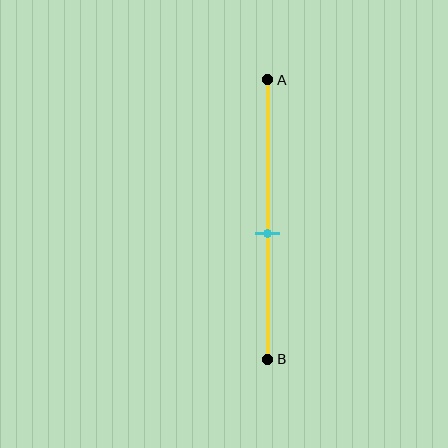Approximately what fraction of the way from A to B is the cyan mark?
The cyan mark is approximately 55% of the way from A to B.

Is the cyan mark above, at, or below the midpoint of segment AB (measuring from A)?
The cyan mark is below the midpoint of segment AB.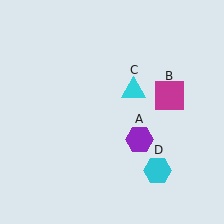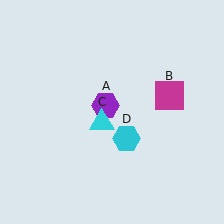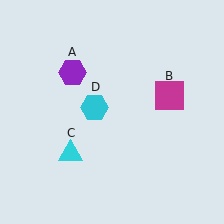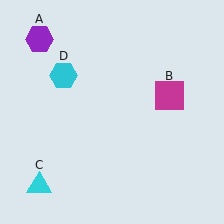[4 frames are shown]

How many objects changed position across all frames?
3 objects changed position: purple hexagon (object A), cyan triangle (object C), cyan hexagon (object D).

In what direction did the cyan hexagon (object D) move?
The cyan hexagon (object D) moved up and to the left.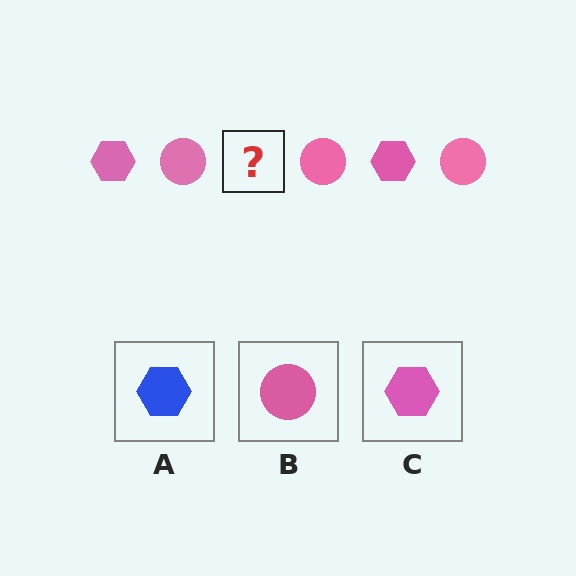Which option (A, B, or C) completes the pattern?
C.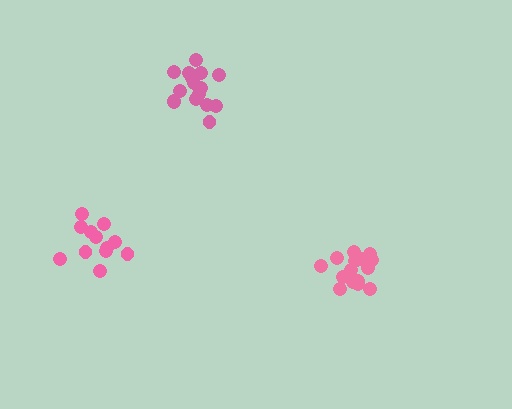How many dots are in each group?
Group 1: 12 dots, Group 2: 17 dots, Group 3: 17 dots (46 total).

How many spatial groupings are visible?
There are 3 spatial groupings.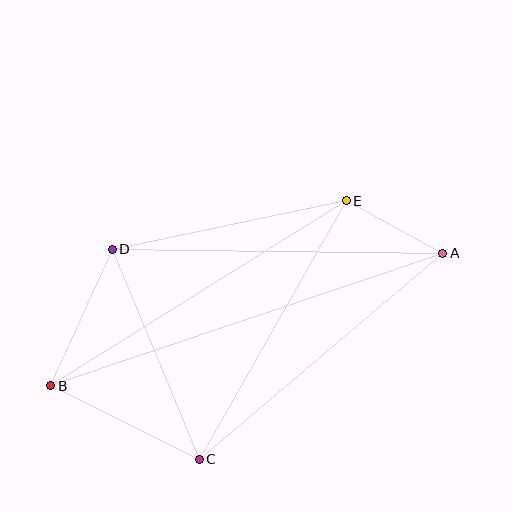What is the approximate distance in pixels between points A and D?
The distance between A and D is approximately 330 pixels.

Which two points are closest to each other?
Points A and E are closest to each other.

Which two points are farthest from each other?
Points A and B are farthest from each other.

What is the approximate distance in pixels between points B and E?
The distance between B and E is approximately 349 pixels.